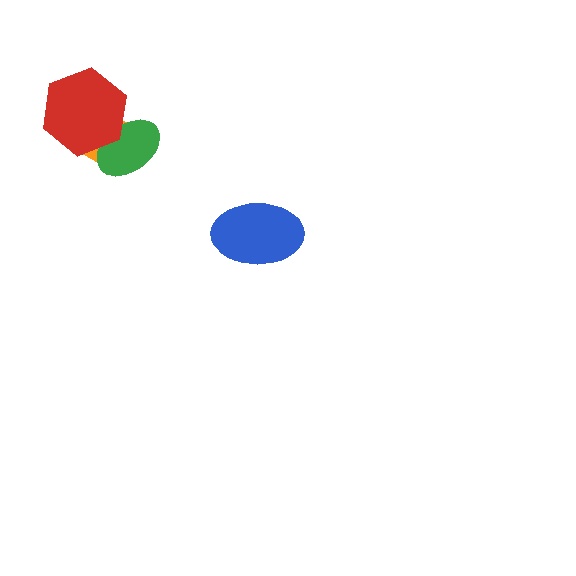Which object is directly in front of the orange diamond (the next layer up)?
The green ellipse is directly in front of the orange diamond.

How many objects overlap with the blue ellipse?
0 objects overlap with the blue ellipse.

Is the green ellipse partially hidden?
Yes, it is partially covered by another shape.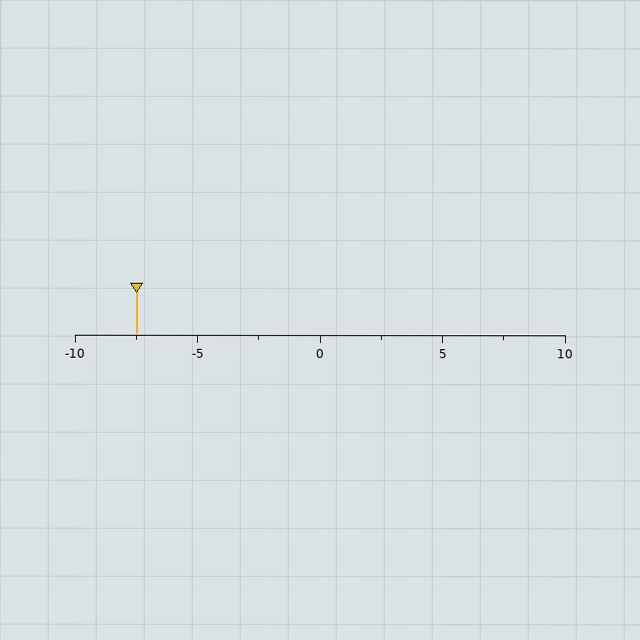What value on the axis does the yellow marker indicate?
The marker indicates approximately -7.5.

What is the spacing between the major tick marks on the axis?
The major ticks are spaced 5 apart.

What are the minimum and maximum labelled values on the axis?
The axis runs from -10 to 10.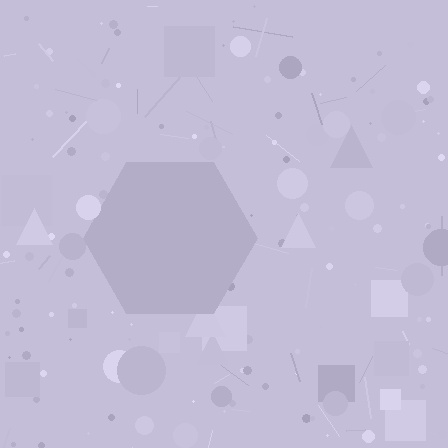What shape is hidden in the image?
A hexagon is hidden in the image.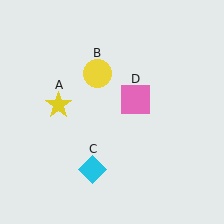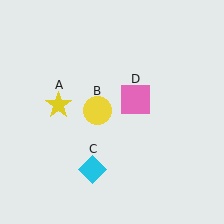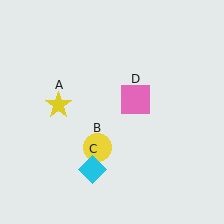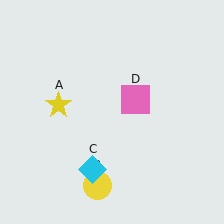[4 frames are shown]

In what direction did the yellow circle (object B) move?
The yellow circle (object B) moved down.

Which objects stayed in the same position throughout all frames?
Yellow star (object A) and cyan diamond (object C) and pink square (object D) remained stationary.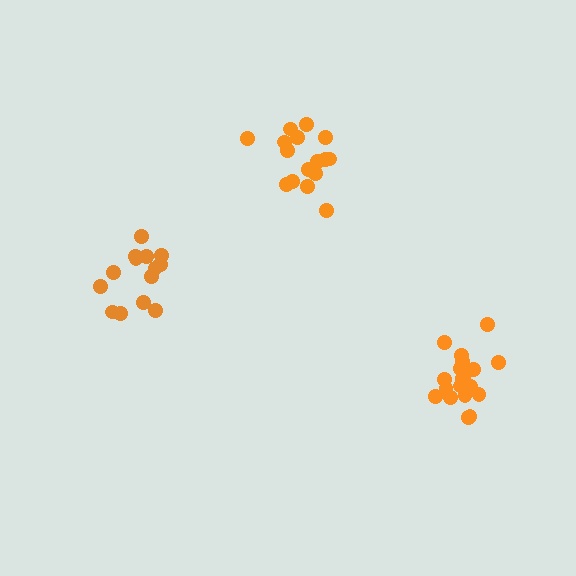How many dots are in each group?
Group 1: 19 dots, Group 2: 14 dots, Group 3: 16 dots (49 total).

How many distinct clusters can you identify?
There are 3 distinct clusters.